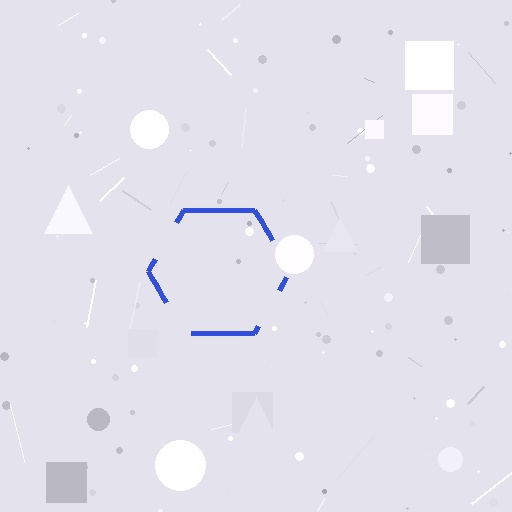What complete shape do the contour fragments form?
The contour fragments form a hexagon.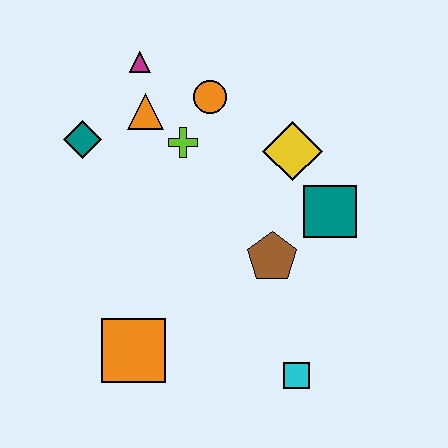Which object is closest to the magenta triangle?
The orange triangle is closest to the magenta triangle.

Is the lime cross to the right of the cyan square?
No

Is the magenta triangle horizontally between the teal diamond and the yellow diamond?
Yes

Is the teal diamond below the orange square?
No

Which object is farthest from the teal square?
The teal diamond is farthest from the teal square.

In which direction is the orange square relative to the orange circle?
The orange square is below the orange circle.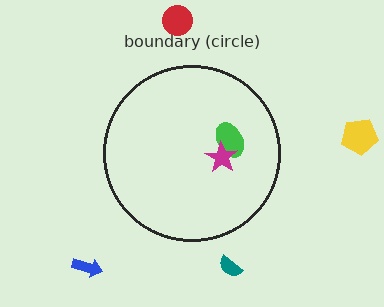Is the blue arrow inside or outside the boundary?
Outside.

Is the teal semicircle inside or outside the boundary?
Outside.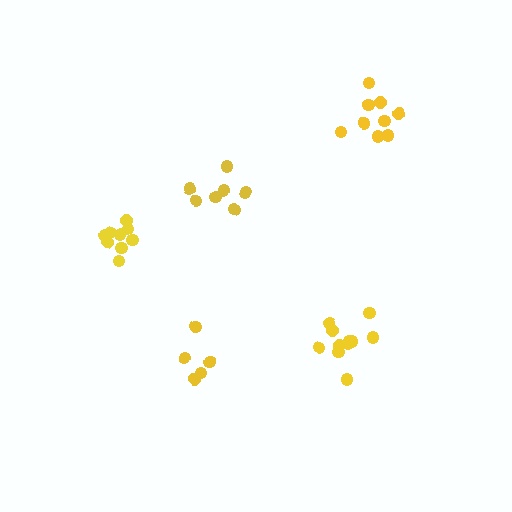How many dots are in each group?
Group 1: 7 dots, Group 2: 11 dots, Group 3: 5 dots, Group 4: 9 dots, Group 5: 9 dots (41 total).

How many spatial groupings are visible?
There are 5 spatial groupings.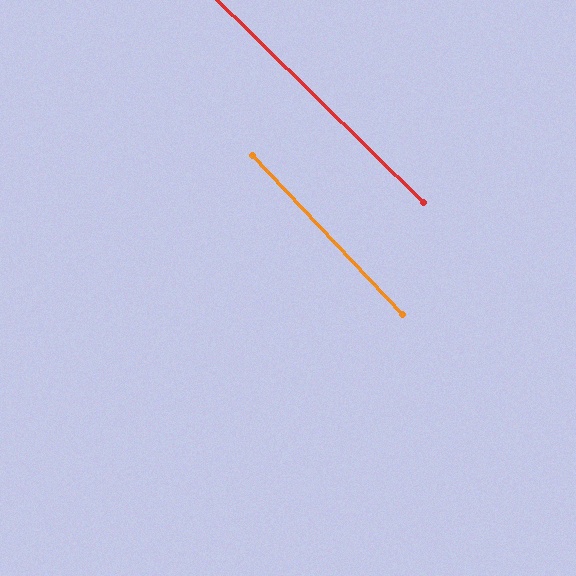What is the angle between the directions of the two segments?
Approximately 2 degrees.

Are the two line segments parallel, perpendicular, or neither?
Parallel — their directions differ by only 2.0°.